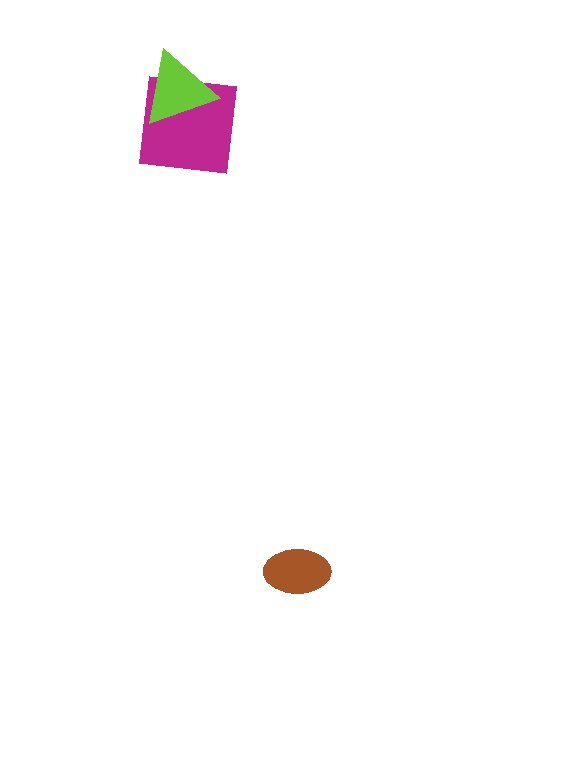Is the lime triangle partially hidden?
No, no other shape covers it.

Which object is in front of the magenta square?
The lime triangle is in front of the magenta square.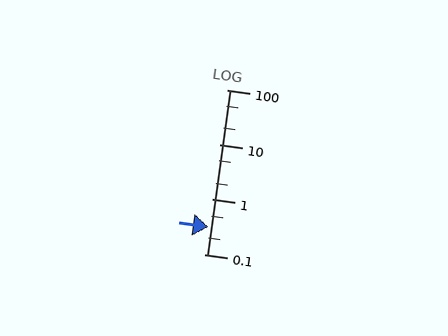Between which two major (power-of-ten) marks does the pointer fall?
The pointer is between 0.1 and 1.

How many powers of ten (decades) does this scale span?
The scale spans 3 decades, from 0.1 to 100.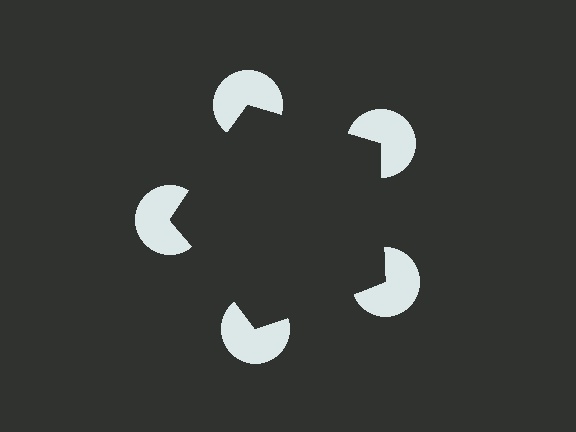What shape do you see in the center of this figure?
An illusory pentagon — its edges are inferred from the aligned wedge cuts in the pac-man discs, not physically drawn.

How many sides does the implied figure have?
5 sides.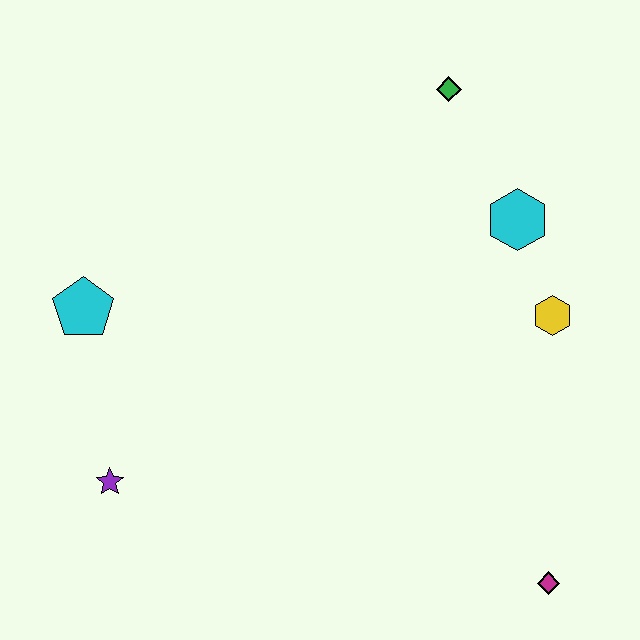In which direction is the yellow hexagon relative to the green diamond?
The yellow hexagon is below the green diamond.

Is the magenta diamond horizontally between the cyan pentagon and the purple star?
No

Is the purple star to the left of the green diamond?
Yes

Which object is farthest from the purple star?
The green diamond is farthest from the purple star.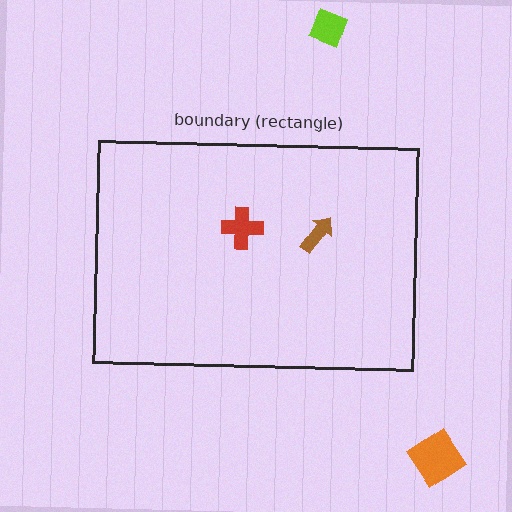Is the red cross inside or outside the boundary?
Inside.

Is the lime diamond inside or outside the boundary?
Outside.